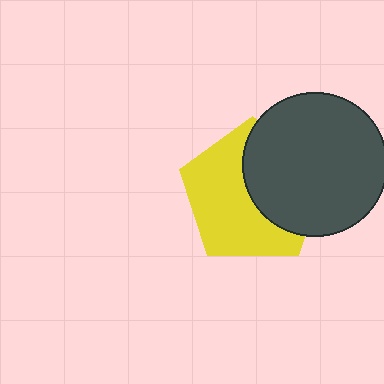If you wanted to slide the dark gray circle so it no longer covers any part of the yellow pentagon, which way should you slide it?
Slide it right — that is the most direct way to separate the two shapes.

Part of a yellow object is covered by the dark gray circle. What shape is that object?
It is a pentagon.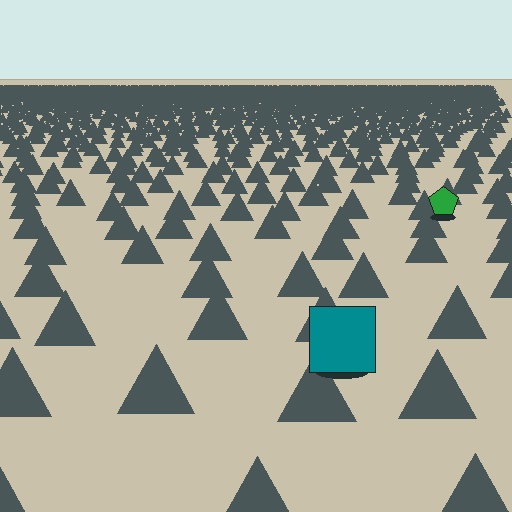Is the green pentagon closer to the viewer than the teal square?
No. The teal square is closer — you can tell from the texture gradient: the ground texture is coarser near it.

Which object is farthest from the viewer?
The green pentagon is farthest from the viewer. It appears smaller and the ground texture around it is denser.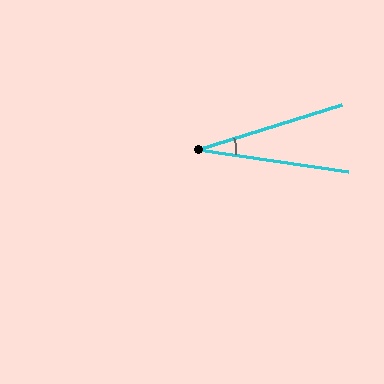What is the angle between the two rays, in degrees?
Approximately 26 degrees.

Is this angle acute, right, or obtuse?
It is acute.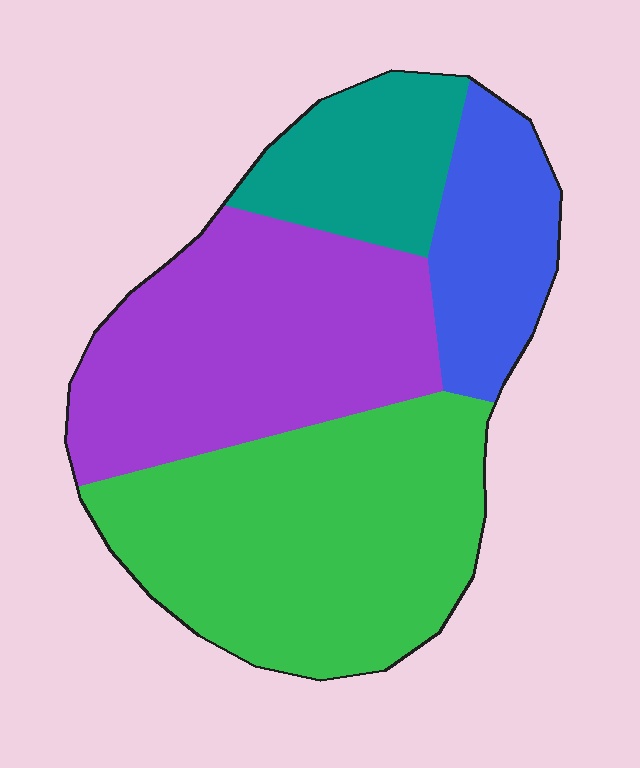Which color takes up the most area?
Green, at roughly 40%.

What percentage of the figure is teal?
Teal covers 14% of the figure.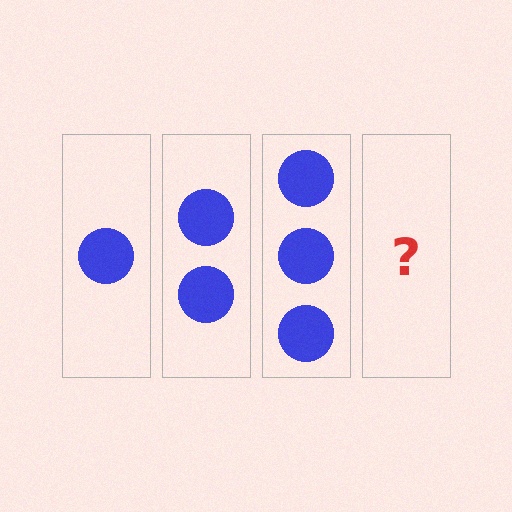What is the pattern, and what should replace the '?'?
The pattern is that each step adds one more circle. The '?' should be 4 circles.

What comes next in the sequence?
The next element should be 4 circles.